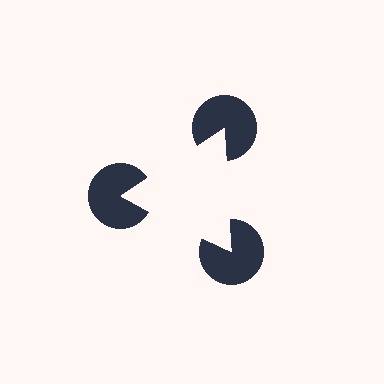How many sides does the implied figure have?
3 sides.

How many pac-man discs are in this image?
There are 3 — one at each vertex of the illusory triangle.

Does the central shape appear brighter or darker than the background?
It typically appears slightly brighter than the background, even though no actual brightness change is drawn.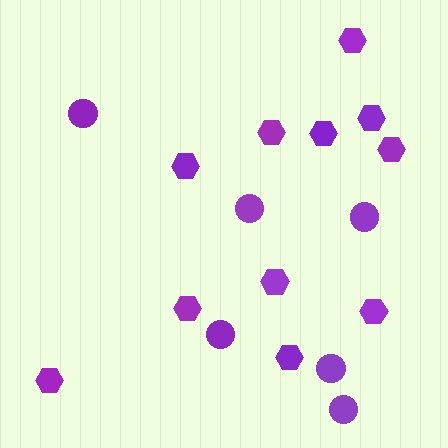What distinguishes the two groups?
There are 2 groups: one group of circles (6) and one group of hexagons (11).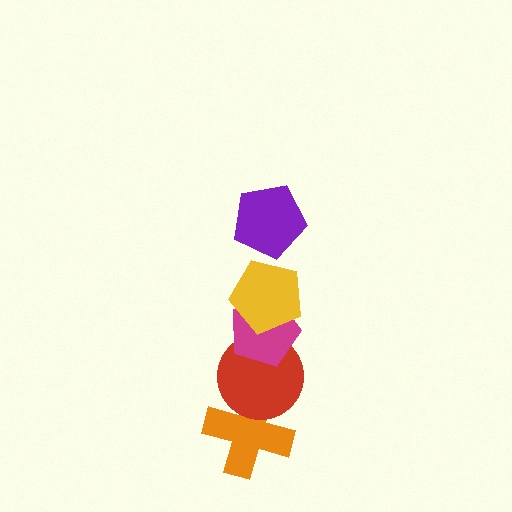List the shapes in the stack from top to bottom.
From top to bottom: the purple pentagon, the yellow pentagon, the magenta pentagon, the red circle, the orange cross.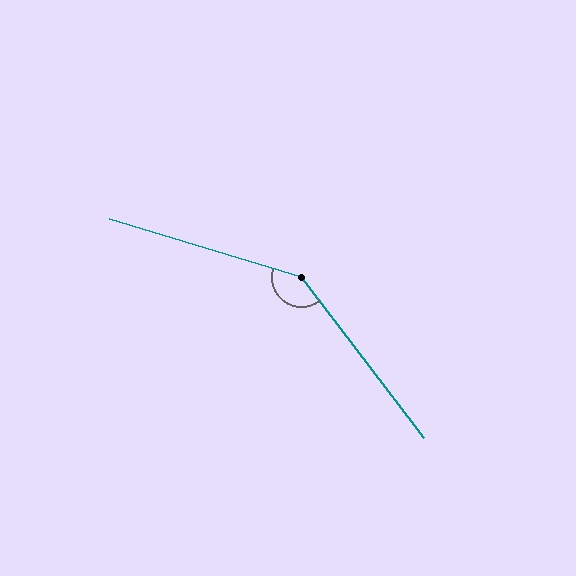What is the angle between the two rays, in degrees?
Approximately 144 degrees.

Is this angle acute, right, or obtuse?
It is obtuse.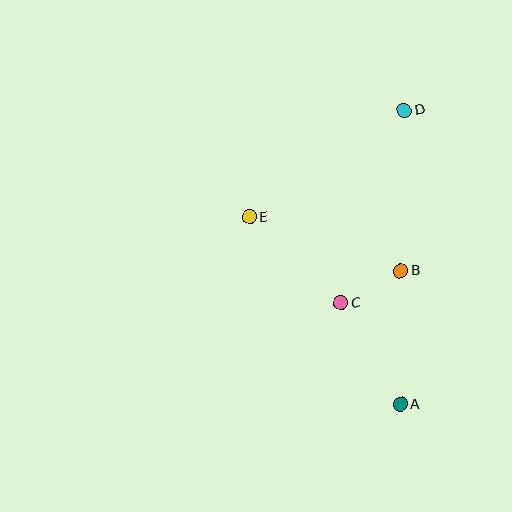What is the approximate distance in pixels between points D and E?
The distance between D and E is approximately 188 pixels.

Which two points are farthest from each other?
Points A and D are farthest from each other.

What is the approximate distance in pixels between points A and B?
The distance between A and B is approximately 134 pixels.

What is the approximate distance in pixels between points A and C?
The distance between A and C is approximately 118 pixels.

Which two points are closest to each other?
Points B and C are closest to each other.